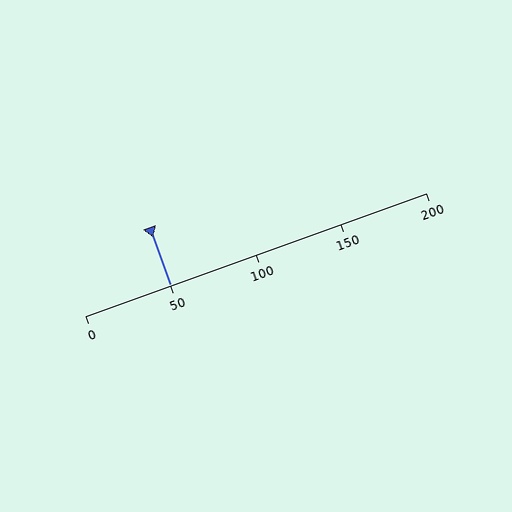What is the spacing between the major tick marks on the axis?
The major ticks are spaced 50 apart.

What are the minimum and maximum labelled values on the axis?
The axis runs from 0 to 200.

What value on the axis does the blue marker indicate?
The marker indicates approximately 50.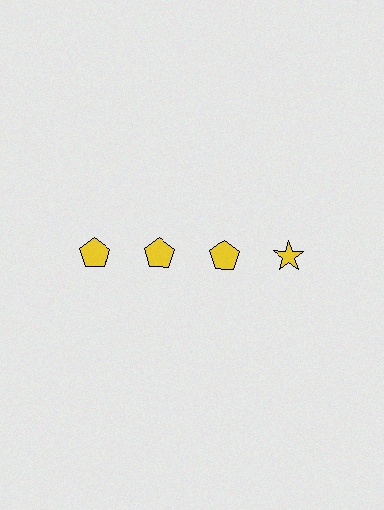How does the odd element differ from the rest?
It has a different shape: star instead of pentagon.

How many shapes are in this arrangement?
There are 4 shapes arranged in a grid pattern.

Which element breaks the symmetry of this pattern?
The yellow star in the top row, second from right column breaks the symmetry. All other shapes are yellow pentagons.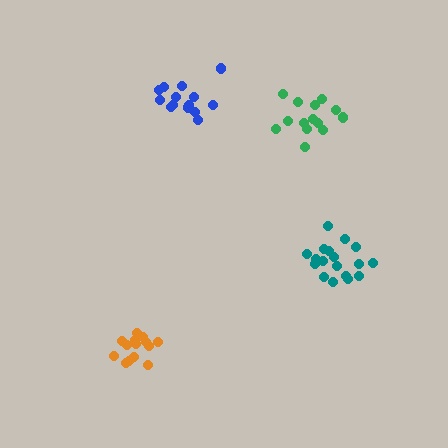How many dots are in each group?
Group 1: 14 dots, Group 2: 14 dots, Group 3: 14 dots, Group 4: 18 dots (60 total).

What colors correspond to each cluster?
The clusters are colored: green, blue, orange, teal.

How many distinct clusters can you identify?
There are 4 distinct clusters.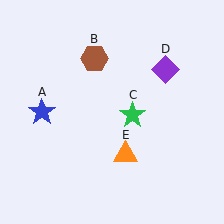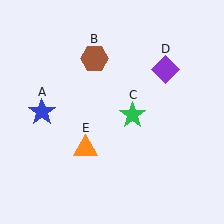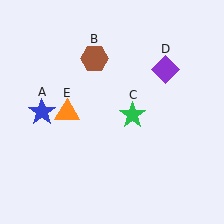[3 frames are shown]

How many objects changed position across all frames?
1 object changed position: orange triangle (object E).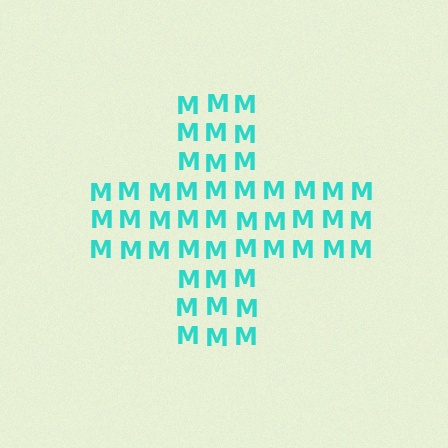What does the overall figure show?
The overall figure shows a cross.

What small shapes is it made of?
It is made of small letter M's.